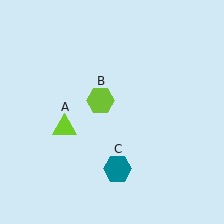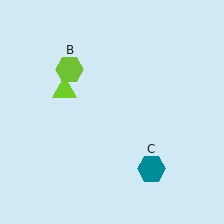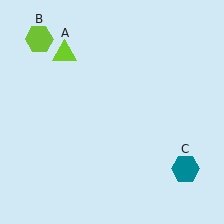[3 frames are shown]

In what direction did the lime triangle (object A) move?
The lime triangle (object A) moved up.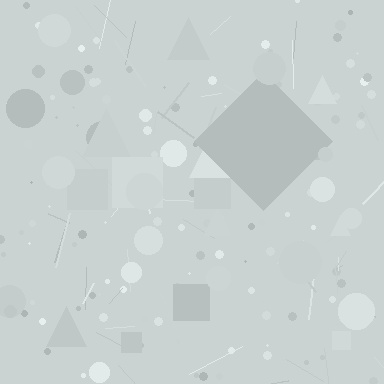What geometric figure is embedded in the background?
A diamond is embedded in the background.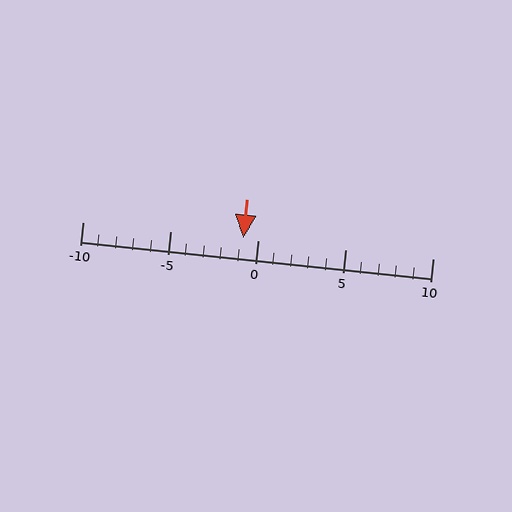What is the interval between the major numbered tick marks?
The major tick marks are spaced 5 units apart.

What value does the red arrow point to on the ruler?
The red arrow points to approximately -1.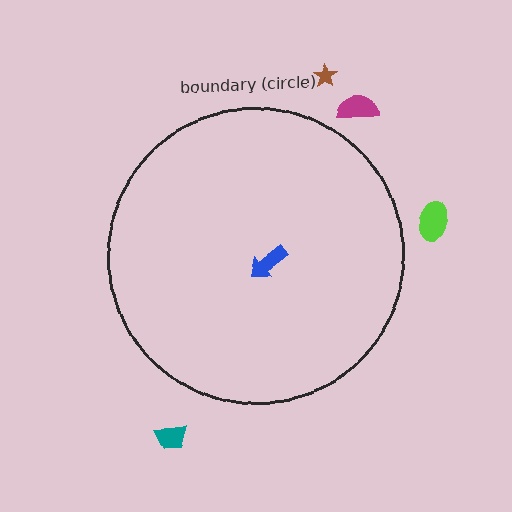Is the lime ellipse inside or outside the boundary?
Outside.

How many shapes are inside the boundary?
1 inside, 4 outside.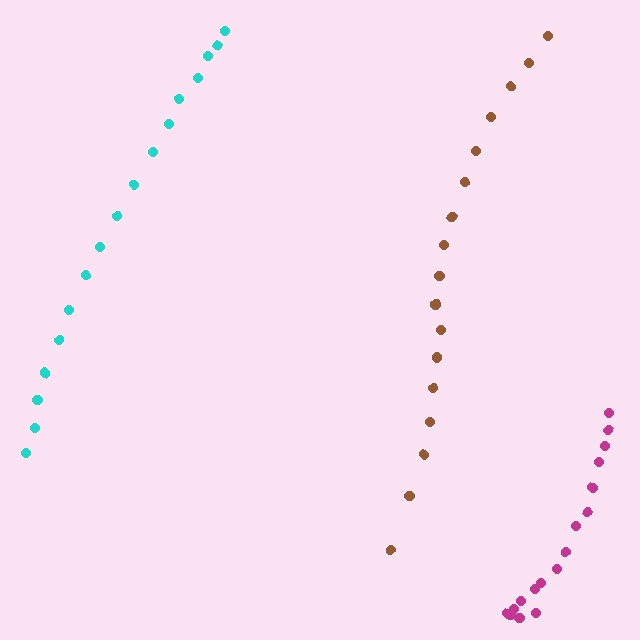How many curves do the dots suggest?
There are 3 distinct paths.